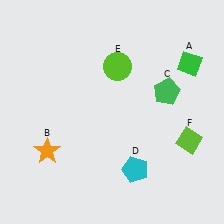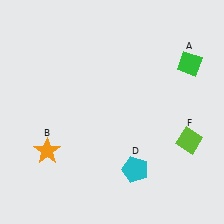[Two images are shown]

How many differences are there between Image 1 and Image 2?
There are 2 differences between the two images.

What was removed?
The lime circle (E), the green pentagon (C) were removed in Image 2.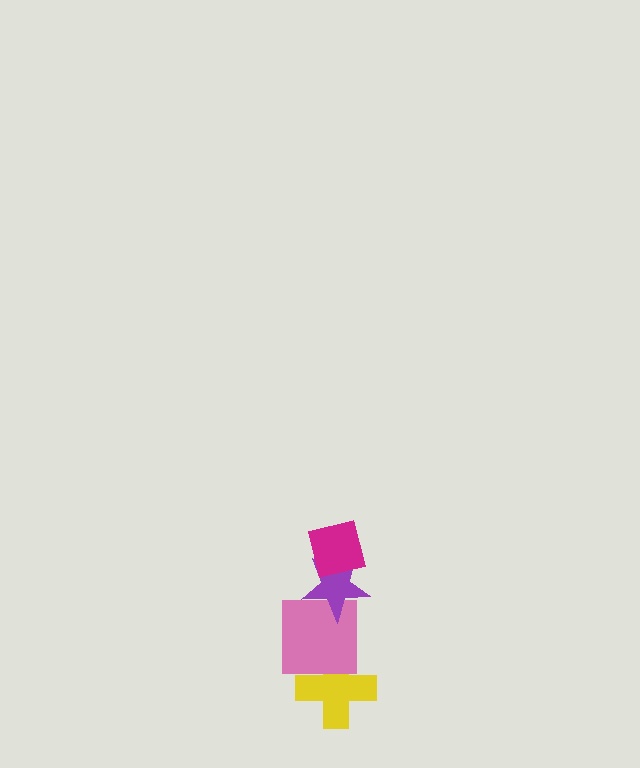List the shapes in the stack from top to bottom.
From top to bottom: the magenta square, the purple star, the pink square, the yellow cross.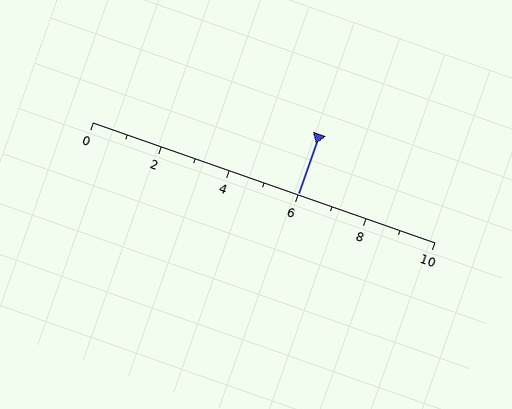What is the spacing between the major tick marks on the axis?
The major ticks are spaced 2 apart.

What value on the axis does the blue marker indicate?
The marker indicates approximately 6.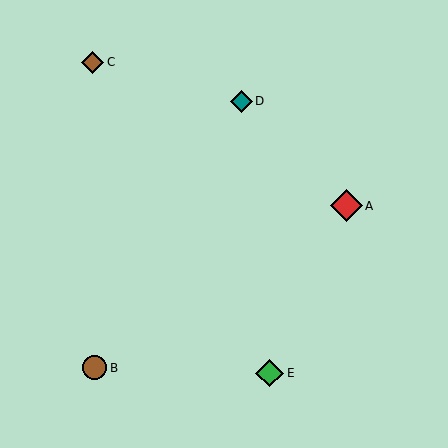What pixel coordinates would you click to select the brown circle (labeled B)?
Click at (95, 368) to select the brown circle B.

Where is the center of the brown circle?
The center of the brown circle is at (95, 368).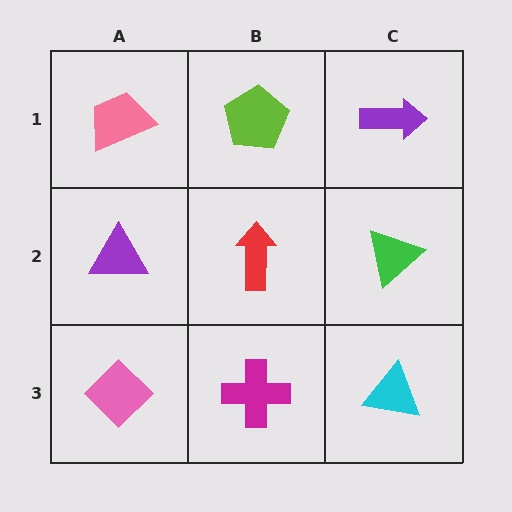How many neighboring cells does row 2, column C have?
3.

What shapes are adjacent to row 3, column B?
A red arrow (row 2, column B), a pink diamond (row 3, column A), a cyan triangle (row 3, column C).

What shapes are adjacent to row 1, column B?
A red arrow (row 2, column B), a pink trapezoid (row 1, column A), a purple arrow (row 1, column C).